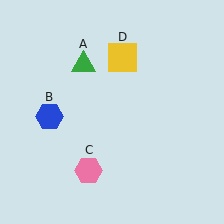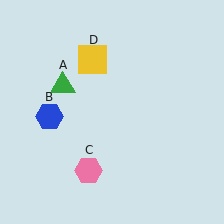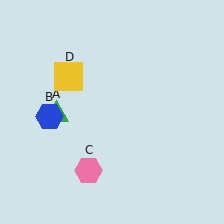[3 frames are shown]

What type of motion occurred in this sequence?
The green triangle (object A), yellow square (object D) rotated counterclockwise around the center of the scene.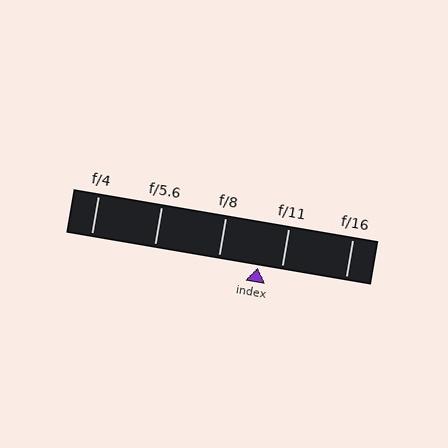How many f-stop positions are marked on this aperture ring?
There are 5 f-stop positions marked.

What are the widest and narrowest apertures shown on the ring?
The widest aperture shown is f/4 and the narrowest is f/16.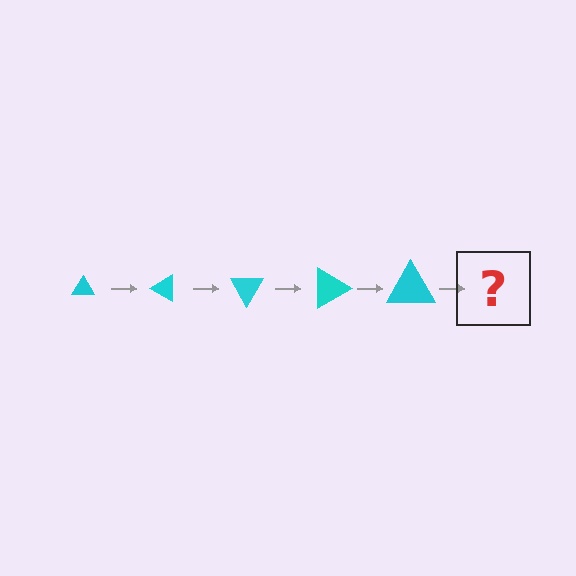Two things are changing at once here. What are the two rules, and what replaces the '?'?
The two rules are that the triangle grows larger each step and it rotates 30 degrees each step. The '?' should be a triangle, larger than the previous one and rotated 150 degrees from the start.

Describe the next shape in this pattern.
It should be a triangle, larger than the previous one and rotated 150 degrees from the start.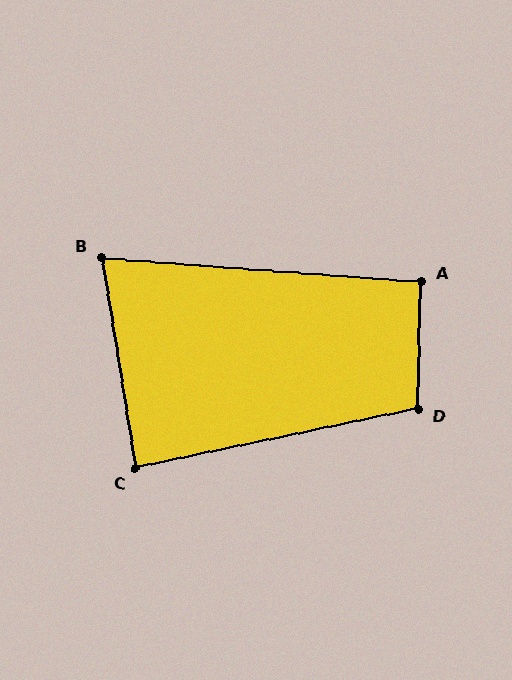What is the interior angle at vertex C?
Approximately 87 degrees (approximately right).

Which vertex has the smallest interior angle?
B, at approximately 76 degrees.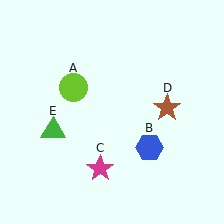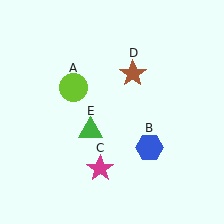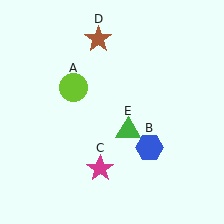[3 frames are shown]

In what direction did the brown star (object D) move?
The brown star (object D) moved up and to the left.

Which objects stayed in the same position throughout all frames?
Lime circle (object A) and blue hexagon (object B) and magenta star (object C) remained stationary.